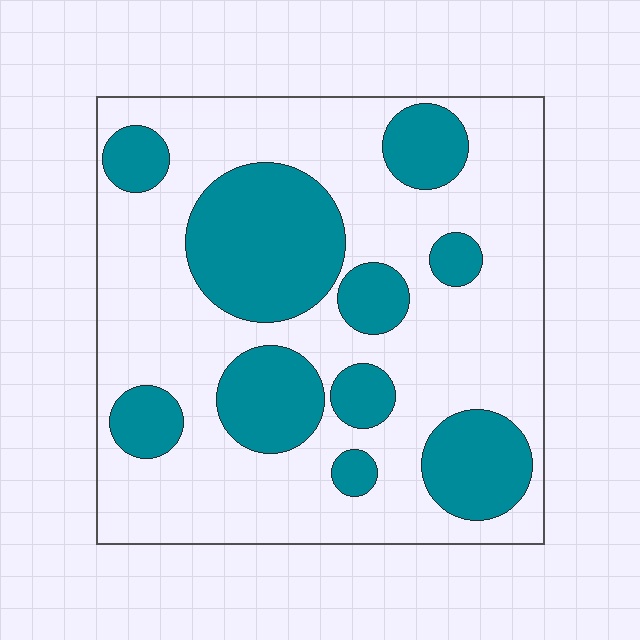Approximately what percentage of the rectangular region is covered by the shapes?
Approximately 30%.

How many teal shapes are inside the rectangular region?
10.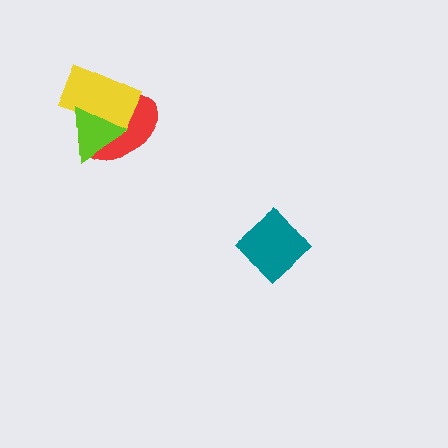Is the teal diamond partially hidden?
No, no other shape covers it.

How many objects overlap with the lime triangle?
2 objects overlap with the lime triangle.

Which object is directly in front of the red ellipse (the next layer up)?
The yellow rectangle is directly in front of the red ellipse.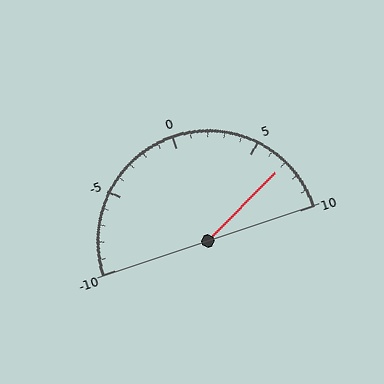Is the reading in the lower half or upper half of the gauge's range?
The reading is in the upper half of the range (-10 to 10).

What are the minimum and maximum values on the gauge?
The gauge ranges from -10 to 10.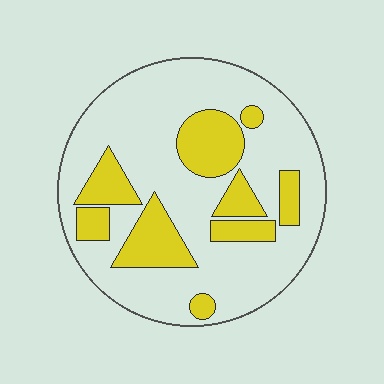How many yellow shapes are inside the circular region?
9.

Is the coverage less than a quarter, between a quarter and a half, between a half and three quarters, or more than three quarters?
Between a quarter and a half.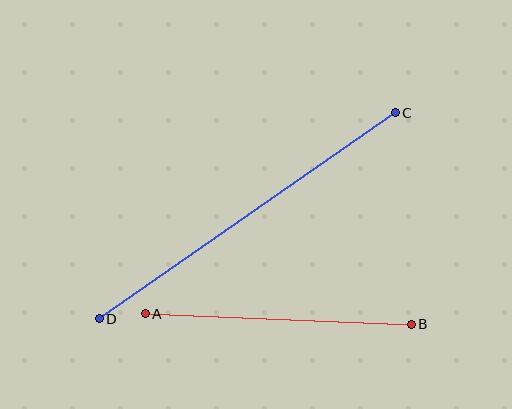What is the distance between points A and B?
The distance is approximately 266 pixels.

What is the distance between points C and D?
The distance is approximately 361 pixels.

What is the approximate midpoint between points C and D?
The midpoint is at approximately (247, 216) pixels.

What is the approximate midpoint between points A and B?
The midpoint is at approximately (278, 319) pixels.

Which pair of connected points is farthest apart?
Points C and D are farthest apart.